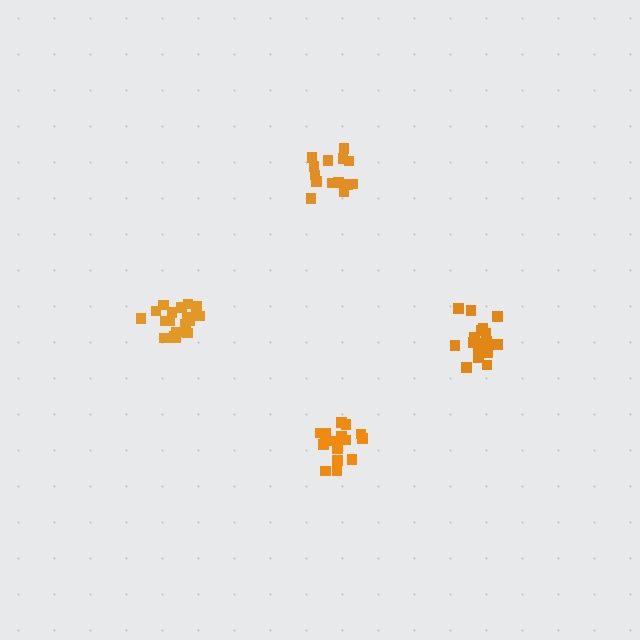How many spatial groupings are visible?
There are 4 spatial groupings.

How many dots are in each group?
Group 1: 19 dots, Group 2: 19 dots, Group 3: 18 dots, Group 4: 14 dots (70 total).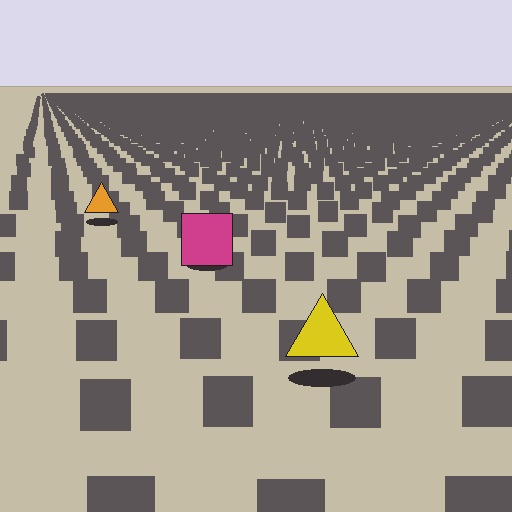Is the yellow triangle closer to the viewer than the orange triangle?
Yes. The yellow triangle is closer — you can tell from the texture gradient: the ground texture is coarser near it.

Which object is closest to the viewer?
The yellow triangle is closest. The texture marks near it are larger and more spread out.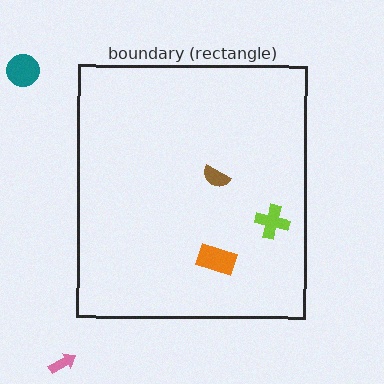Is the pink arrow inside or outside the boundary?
Outside.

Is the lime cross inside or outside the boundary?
Inside.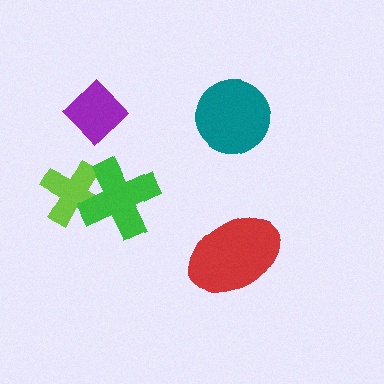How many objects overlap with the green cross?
1 object overlaps with the green cross.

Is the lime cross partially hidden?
Yes, it is partially covered by another shape.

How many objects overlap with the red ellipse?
0 objects overlap with the red ellipse.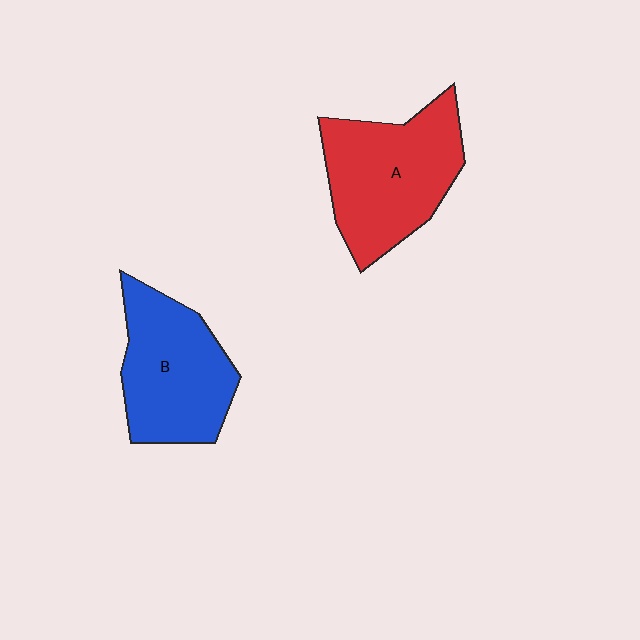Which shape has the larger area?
Shape A (red).